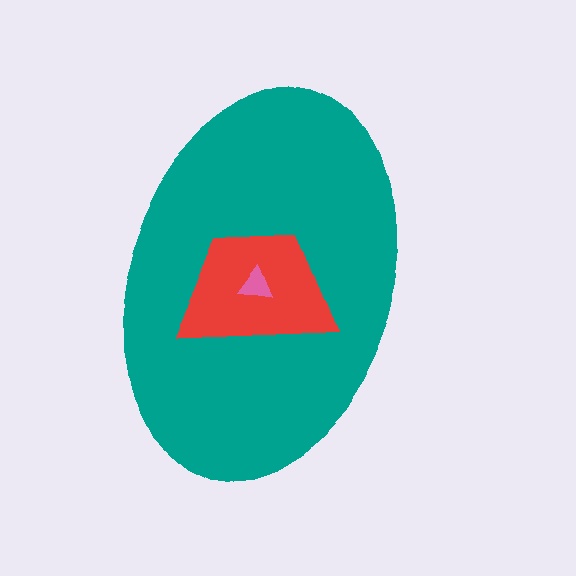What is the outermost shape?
The teal ellipse.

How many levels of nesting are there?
3.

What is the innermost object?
The pink triangle.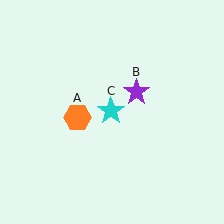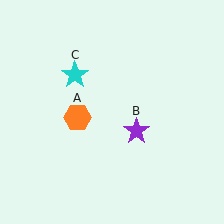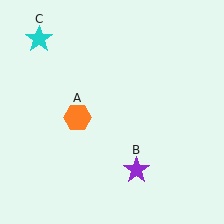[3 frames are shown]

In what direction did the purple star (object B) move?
The purple star (object B) moved down.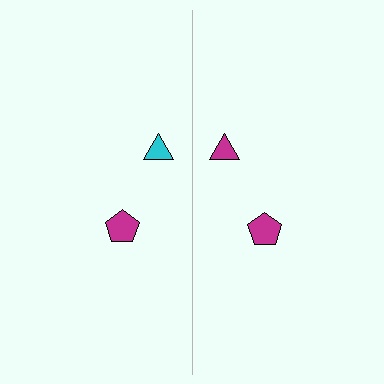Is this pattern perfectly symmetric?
No, the pattern is not perfectly symmetric. The magenta triangle on the right side breaks the symmetry — its mirror counterpart is cyan.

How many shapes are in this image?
There are 4 shapes in this image.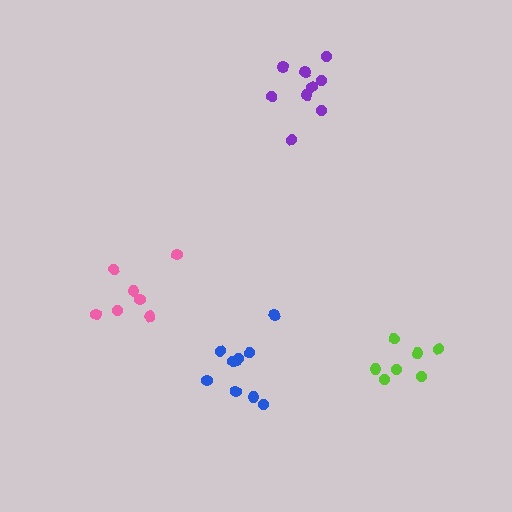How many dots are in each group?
Group 1: 7 dots, Group 2: 9 dots, Group 3: 10 dots, Group 4: 7 dots (33 total).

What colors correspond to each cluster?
The clusters are colored: pink, purple, blue, lime.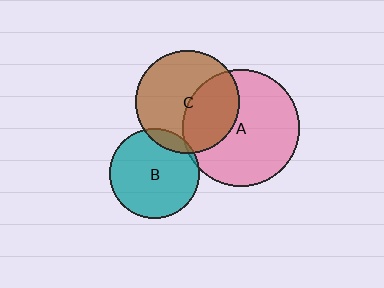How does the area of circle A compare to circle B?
Approximately 1.7 times.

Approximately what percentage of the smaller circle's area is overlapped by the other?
Approximately 10%.